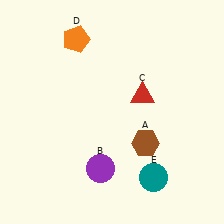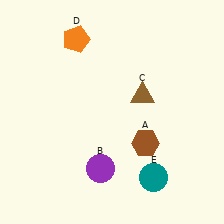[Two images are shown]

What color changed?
The triangle (C) changed from red in Image 1 to brown in Image 2.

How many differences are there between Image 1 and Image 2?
There is 1 difference between the two images.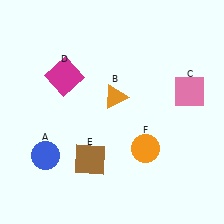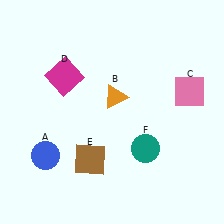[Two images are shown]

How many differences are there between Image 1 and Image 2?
There is 1 difference between the two images.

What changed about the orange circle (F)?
In Image 1, F is orange. In Image 2, it changed to teal.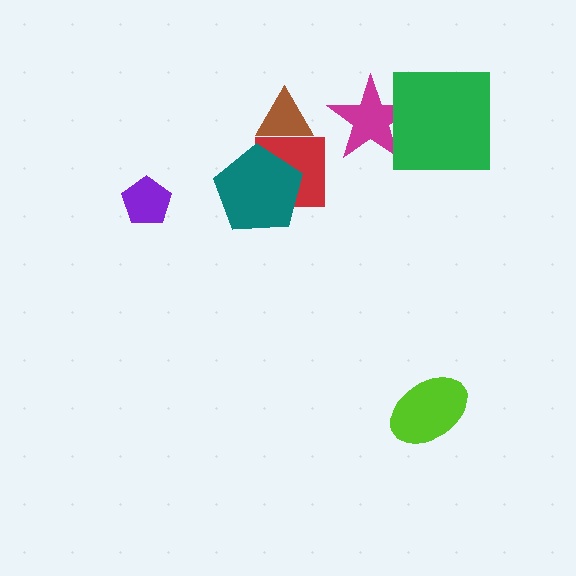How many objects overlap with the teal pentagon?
1 object overlaps with the teal pentagon.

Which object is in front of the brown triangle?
The red square is in front of the brown triangle.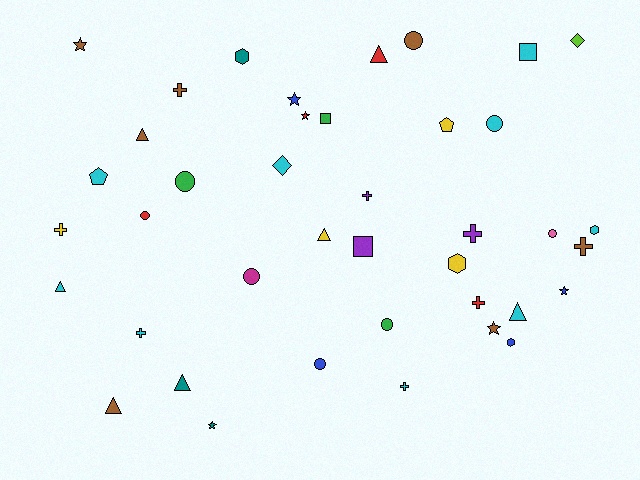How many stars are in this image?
There are 6 stars.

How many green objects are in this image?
There are 3 green objects.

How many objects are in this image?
There are 40 objects.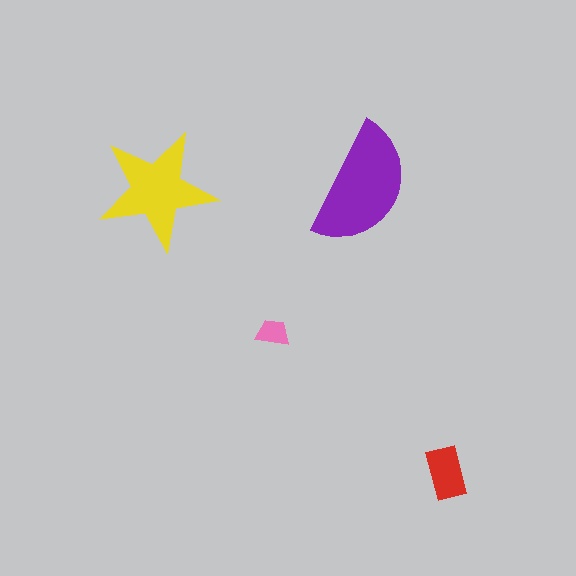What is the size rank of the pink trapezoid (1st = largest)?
4th.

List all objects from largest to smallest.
The purple semicircle, the yellow star, the red rectangle, the pink trapezoid.